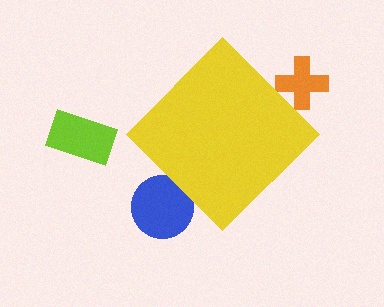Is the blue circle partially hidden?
Yes, the blue circle is partially hidden behind the yellow diamond.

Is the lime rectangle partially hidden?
No, the lime rectangle is fully visible.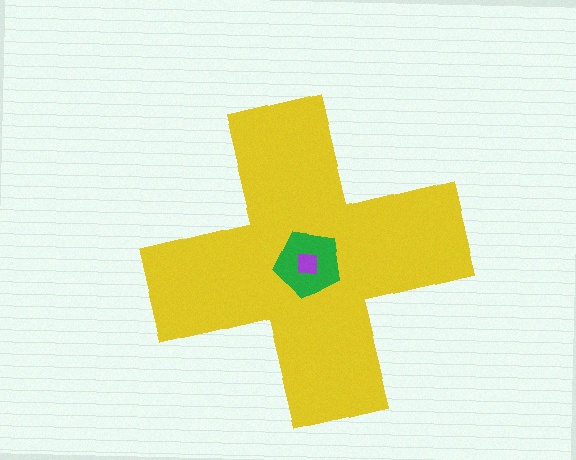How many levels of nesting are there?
3.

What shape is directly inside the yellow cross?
The green pentagon.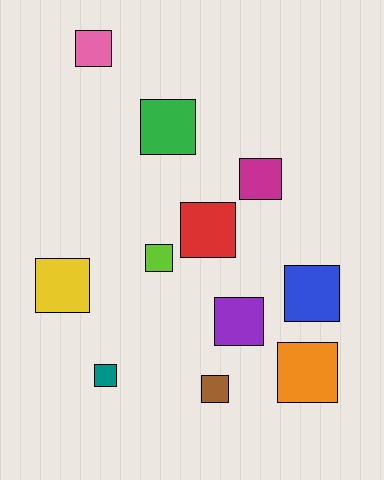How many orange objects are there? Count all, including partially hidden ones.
There is 1 orange object.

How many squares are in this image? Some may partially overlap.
There are 11 squares.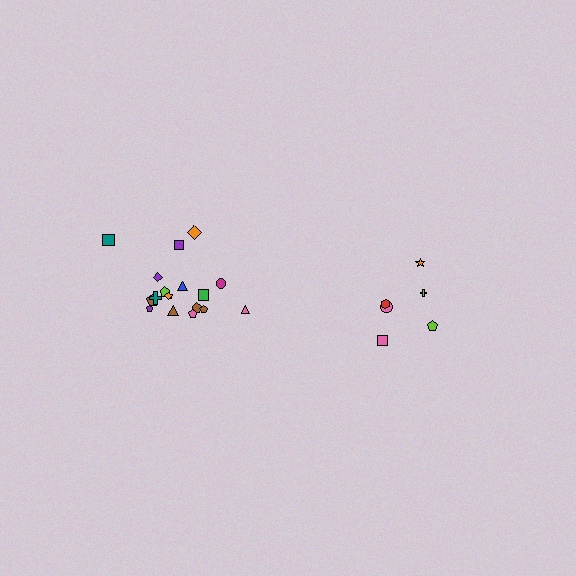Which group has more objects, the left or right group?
The left group.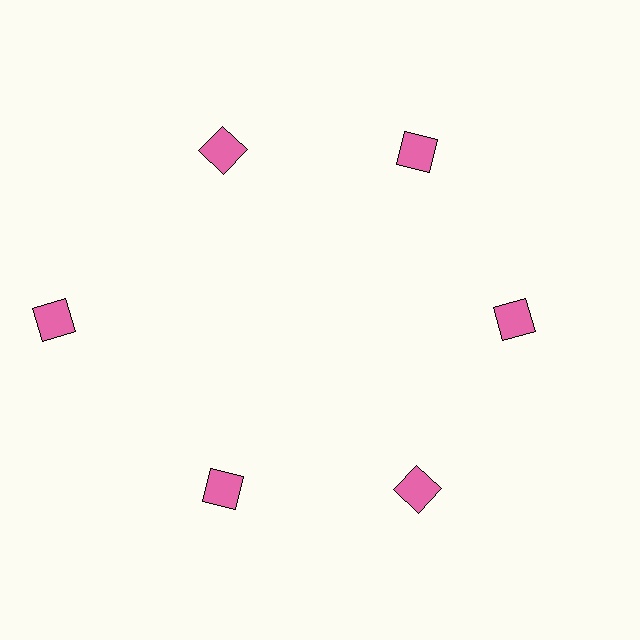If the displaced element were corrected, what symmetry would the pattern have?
It would have 6-fold rotational symmetry — the pattern would map onto itself every 60 degrees.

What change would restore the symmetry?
The symmetry would be restored by moving it inward, back onto the ring so that all 6 diamonds sit at equal angles and equal distance from the center.